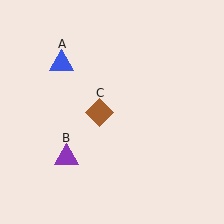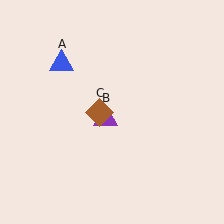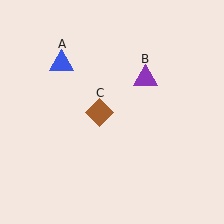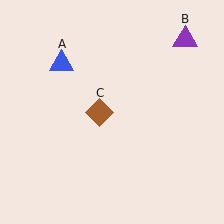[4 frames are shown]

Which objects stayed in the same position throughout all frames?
Blue triangle (object A) and brown diamond (object C) remained stationary.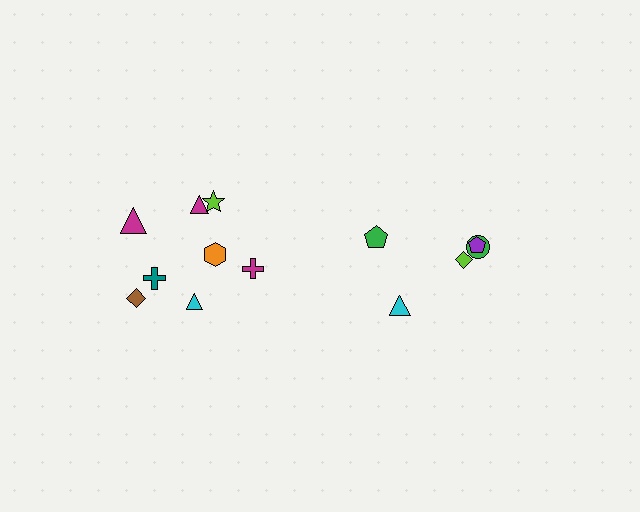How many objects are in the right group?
There are 5 objects.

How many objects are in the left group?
There are 8 objects.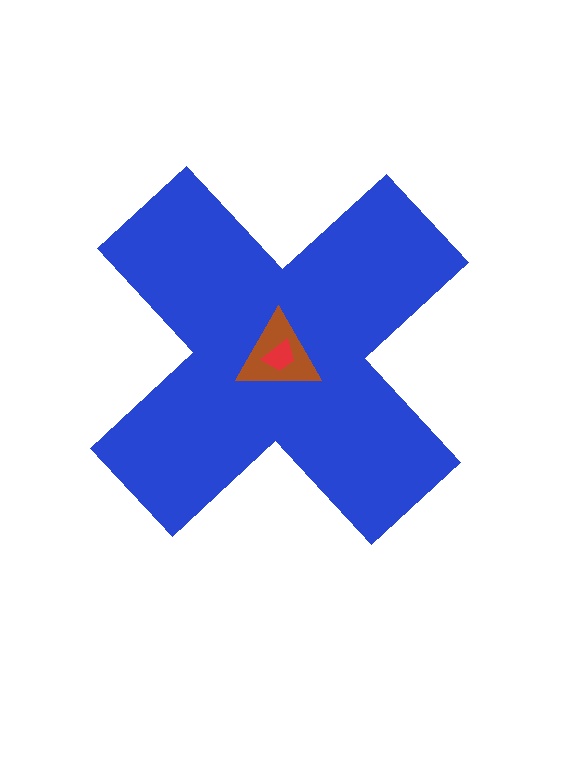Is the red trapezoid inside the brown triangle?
Yes.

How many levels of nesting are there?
3.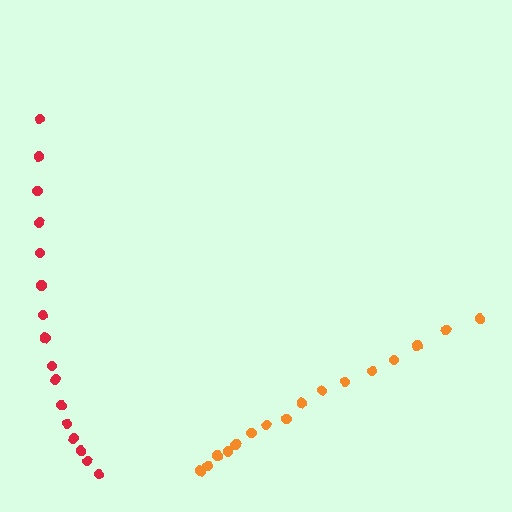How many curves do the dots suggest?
There are 2 distinct paths.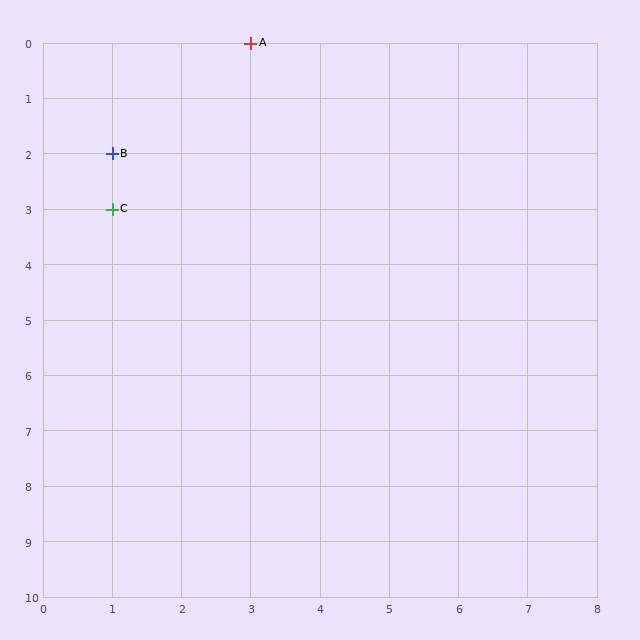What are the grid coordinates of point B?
Point B is at grid coordinates (1, 2).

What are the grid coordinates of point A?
Point A is at grid coordinates (3, 0).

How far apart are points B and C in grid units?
Points B and C are 1 row apart.